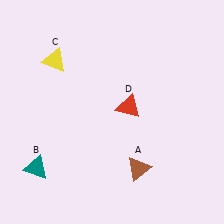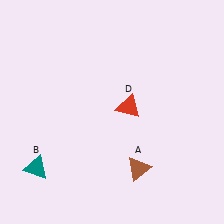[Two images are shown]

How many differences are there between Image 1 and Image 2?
There is 1 difference between the two images.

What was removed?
The yellow triangle (C) was removed in Image 2.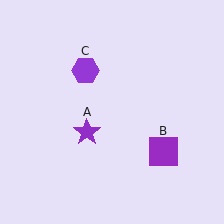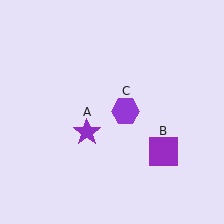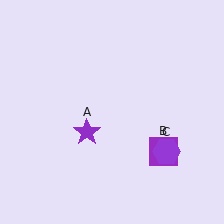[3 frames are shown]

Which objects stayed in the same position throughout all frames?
Purple star (object A) and purple square (object B) remained stationary.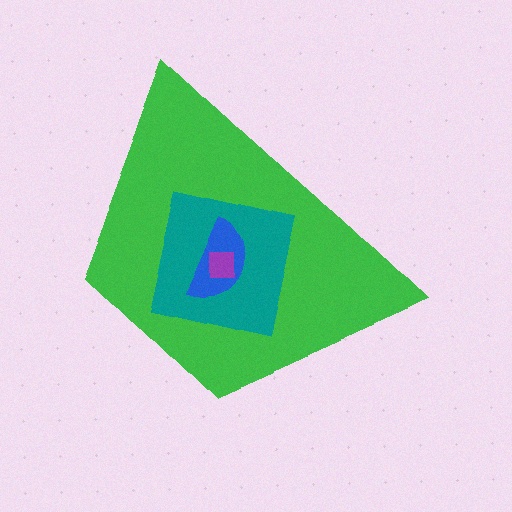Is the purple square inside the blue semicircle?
Yes.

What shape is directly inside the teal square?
The blue semicircle.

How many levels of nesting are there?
4.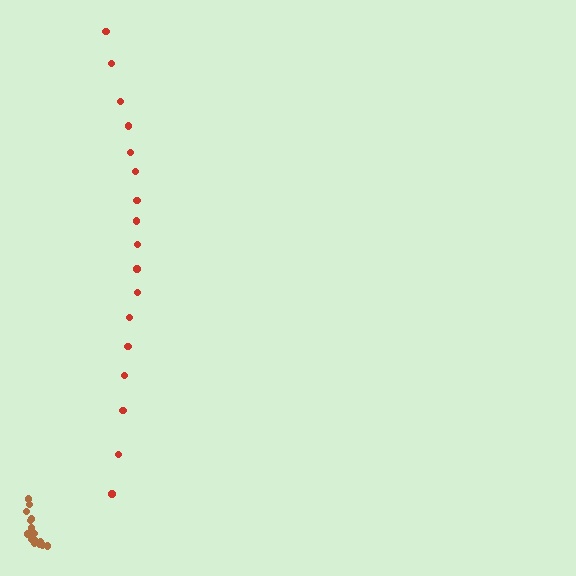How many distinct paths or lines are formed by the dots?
There are 2 distinct paths.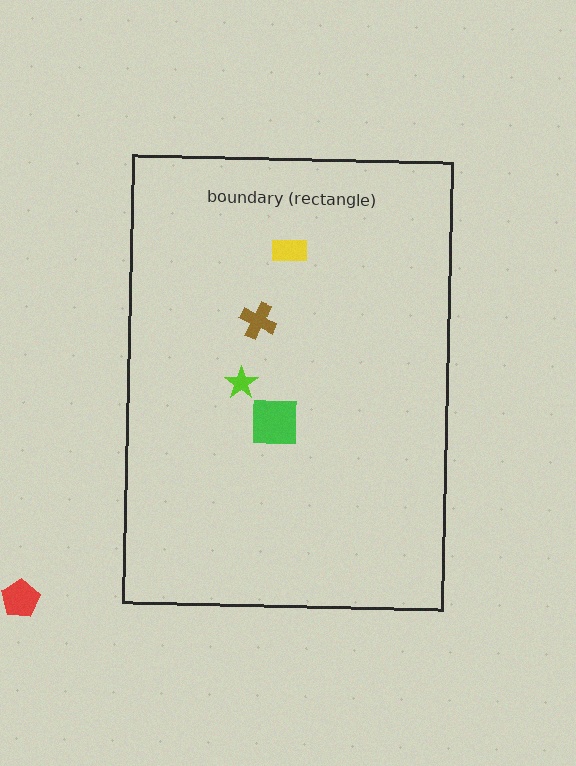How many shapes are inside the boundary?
4 inside, 1 outside.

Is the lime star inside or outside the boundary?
Inside.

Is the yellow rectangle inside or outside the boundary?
Inside.